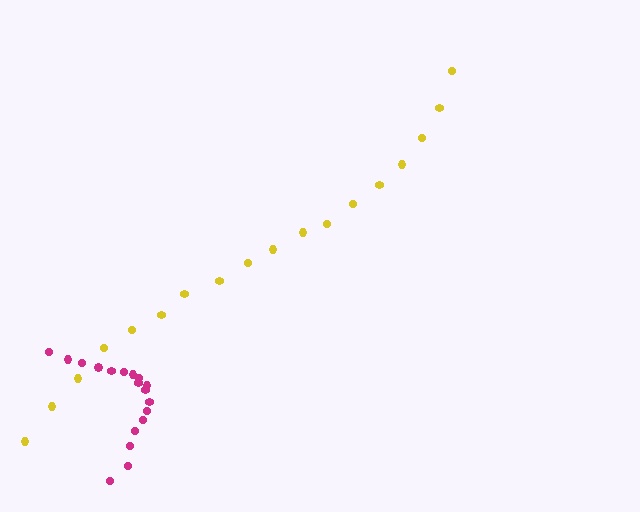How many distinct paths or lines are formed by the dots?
There are 2 distinct paths.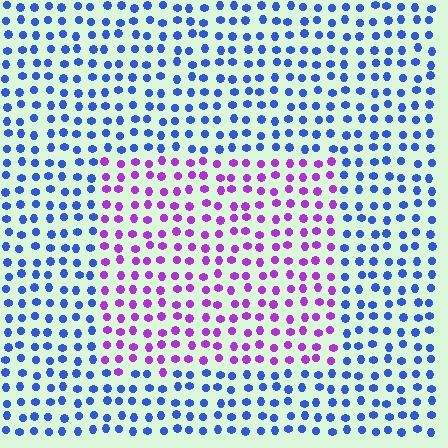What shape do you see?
I see a rectangle.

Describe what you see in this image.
The image is filled with small blue elements in a uniform arrangement. A rectangle-shaped region is visible where the elements are tinted to a slightly different hue, forming a subtle color boundary.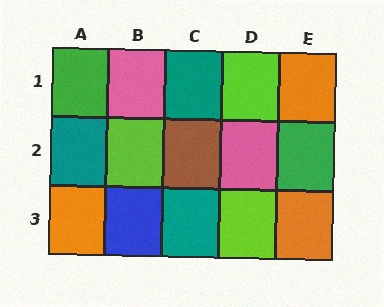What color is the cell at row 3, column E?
Orange.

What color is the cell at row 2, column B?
Lime.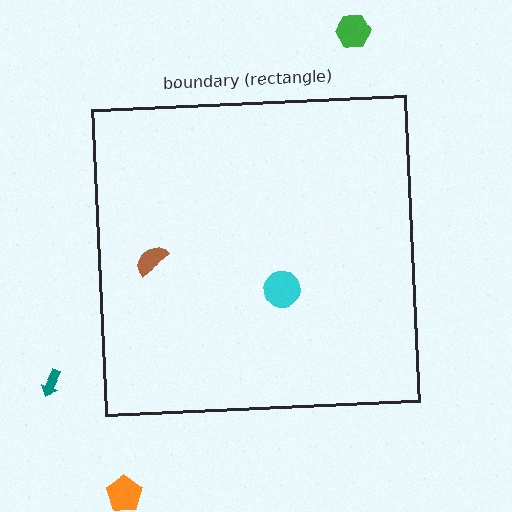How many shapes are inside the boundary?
2 inside, 3 outside.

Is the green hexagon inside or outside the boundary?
Outside.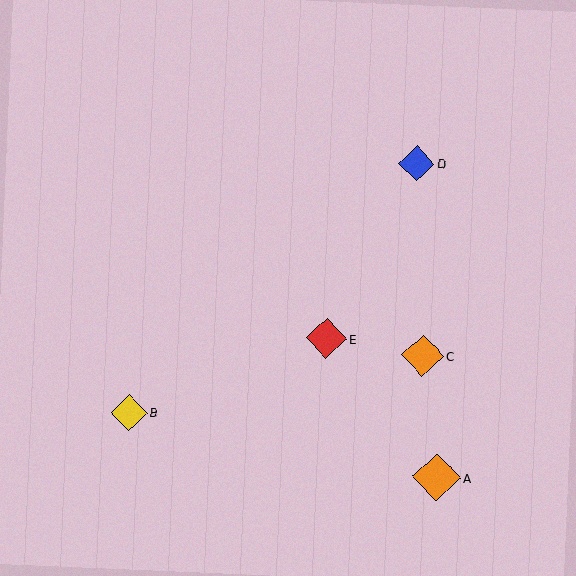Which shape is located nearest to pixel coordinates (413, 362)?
The orange diamond (labeled C) at (423, 356) is nearest to that location.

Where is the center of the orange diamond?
The center of the orange diamond is at (423, 356).